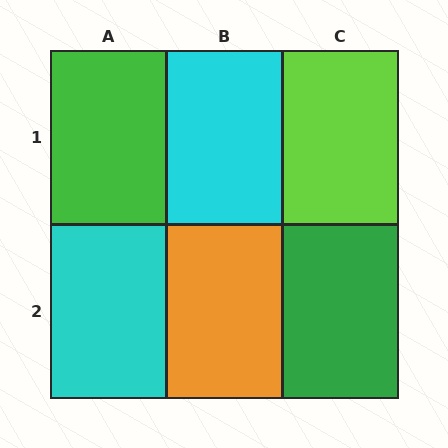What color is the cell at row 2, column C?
Green.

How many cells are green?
2 cells are green.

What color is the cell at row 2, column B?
Orange.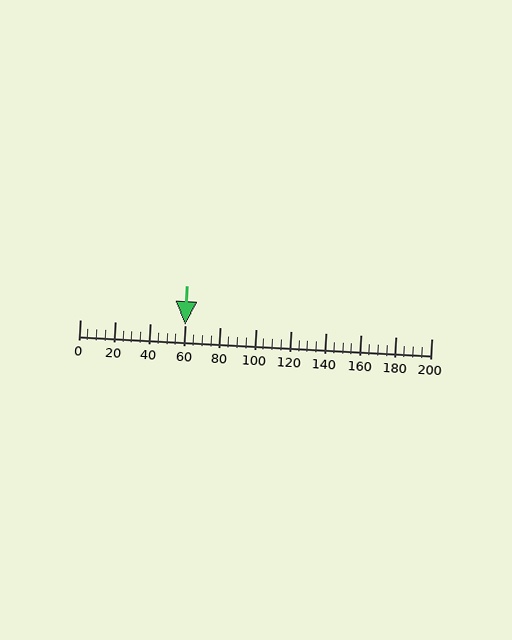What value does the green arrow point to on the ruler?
The green arrow points to approximately 60.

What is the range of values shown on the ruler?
The ruler shows values from 0 to 200.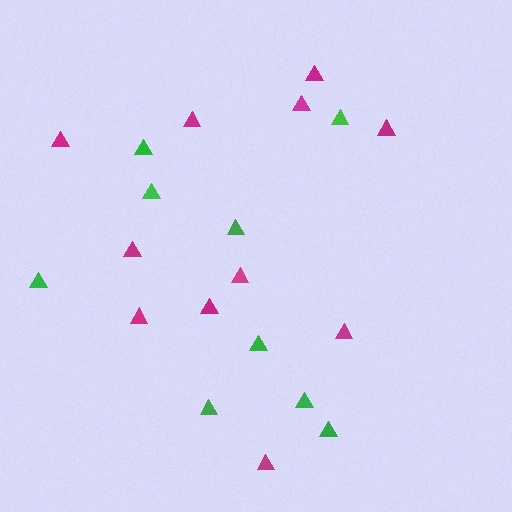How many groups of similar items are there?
There are 2 groups: one group of green triangles (9) and one group of magenta triangles (11).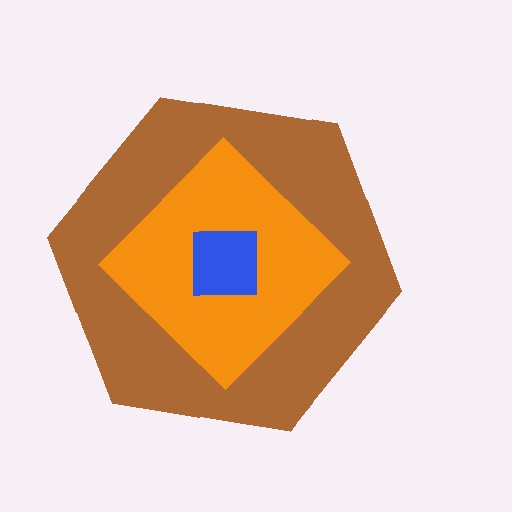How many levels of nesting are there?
3.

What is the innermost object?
The blue square.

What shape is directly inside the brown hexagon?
The orange diamond.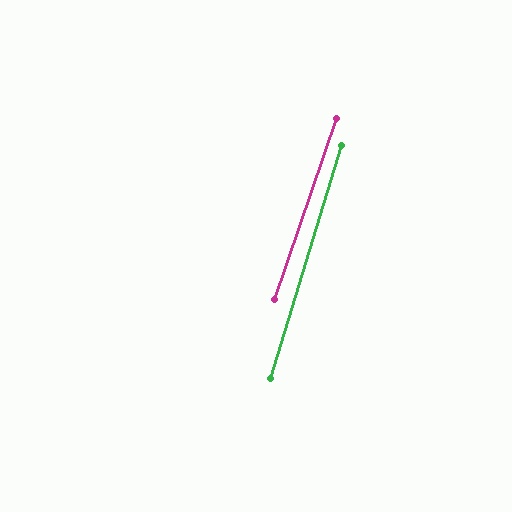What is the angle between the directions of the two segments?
Approximately 2 degrees.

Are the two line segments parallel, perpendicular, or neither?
Parallel — their directions differ by only 1.8°.